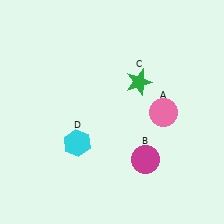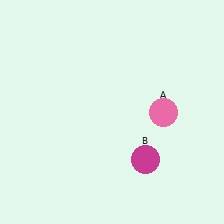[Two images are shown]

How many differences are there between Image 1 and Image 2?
There are 2 differences between the two images.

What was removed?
The cyan hexagon (D), the green star (C) were removed in Image 2.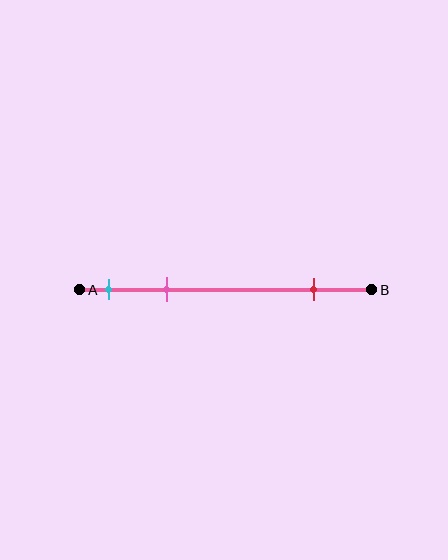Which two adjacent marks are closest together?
The cyan and pink marks are the closest adjacent pair.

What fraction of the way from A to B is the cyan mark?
The cyan mark is approximately 10% (0.1) of the way from A to B.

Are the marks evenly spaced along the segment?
No, the marks are not evenly spaced.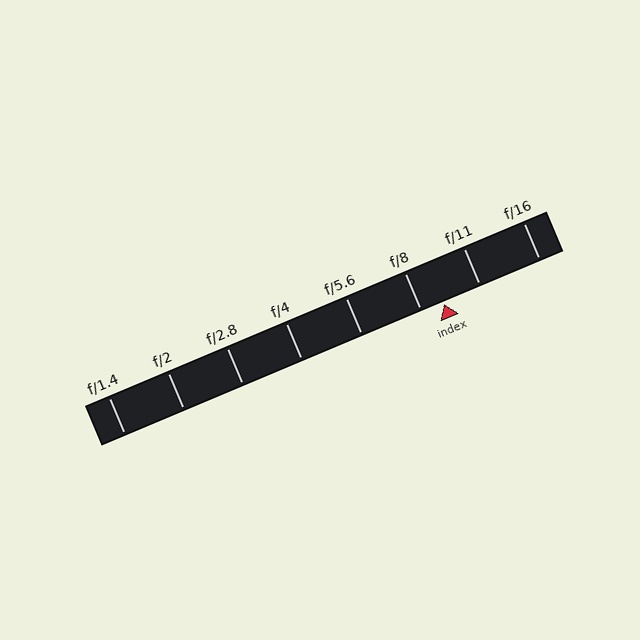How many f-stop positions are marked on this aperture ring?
There are 8 f-stop positions marked.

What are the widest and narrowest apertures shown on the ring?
The widest aperture shown is f/1.4 and the narrowest is f/16.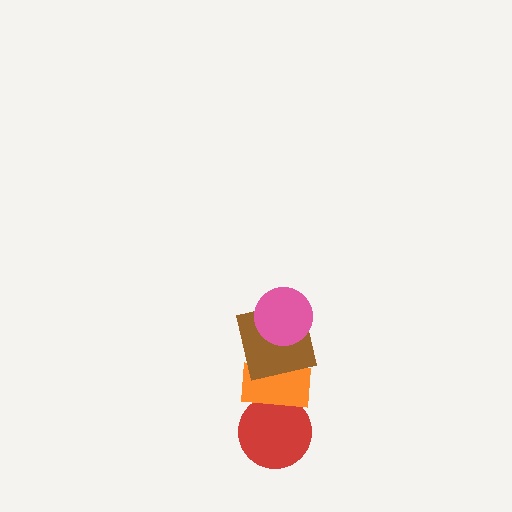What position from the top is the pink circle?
The pink circle is 1st from the top.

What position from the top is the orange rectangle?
The orange rectangle is 3rd from the top.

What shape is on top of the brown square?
The pink circle is on top of the brown square.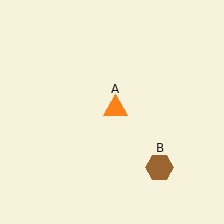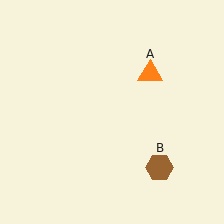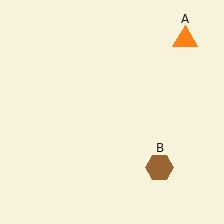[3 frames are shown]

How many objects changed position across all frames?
1 object changed position: orange triangle (object A).